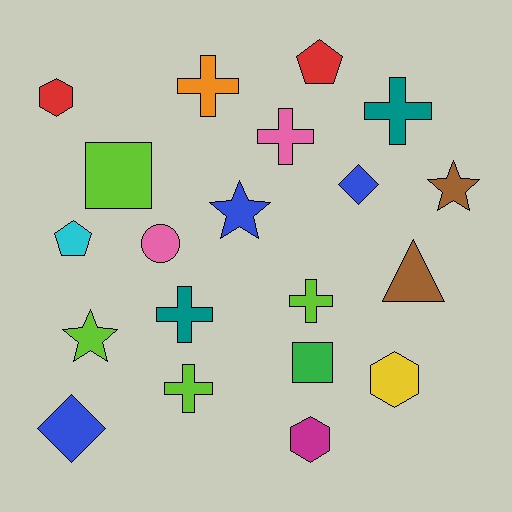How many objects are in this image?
There are 20 objects.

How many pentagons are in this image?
There are 2 pentagons.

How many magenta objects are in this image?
There is 1 magenta object.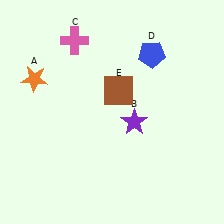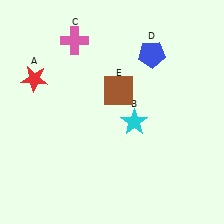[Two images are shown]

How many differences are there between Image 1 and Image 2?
There are 2 differences between the two images.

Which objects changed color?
A changed from orange to red. B changed from purple to cyan.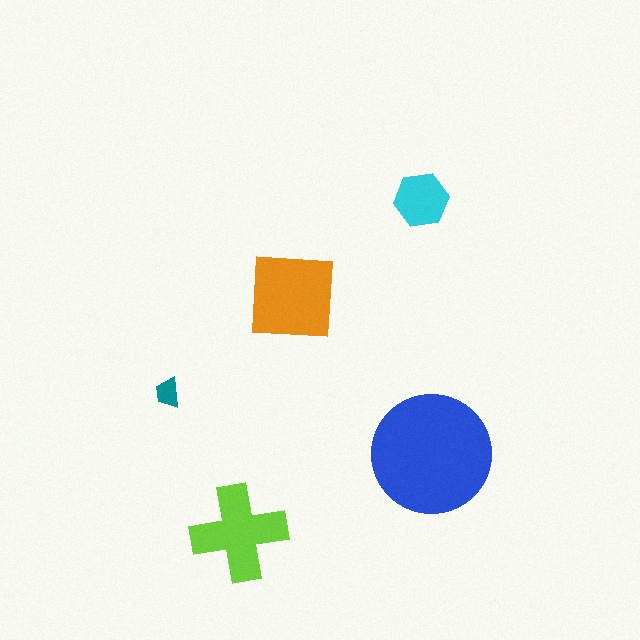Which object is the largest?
The blue circle.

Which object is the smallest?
The teal trapezoid.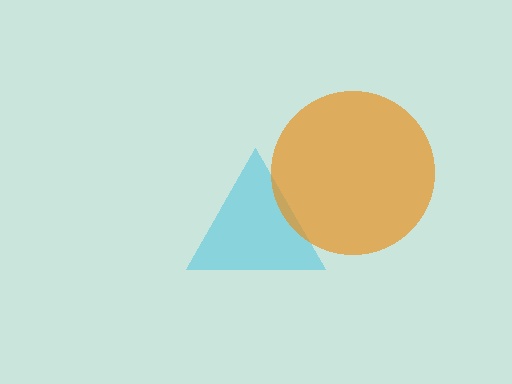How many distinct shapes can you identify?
There are 2 distinct shapes: a cyan triangle, an orange circle.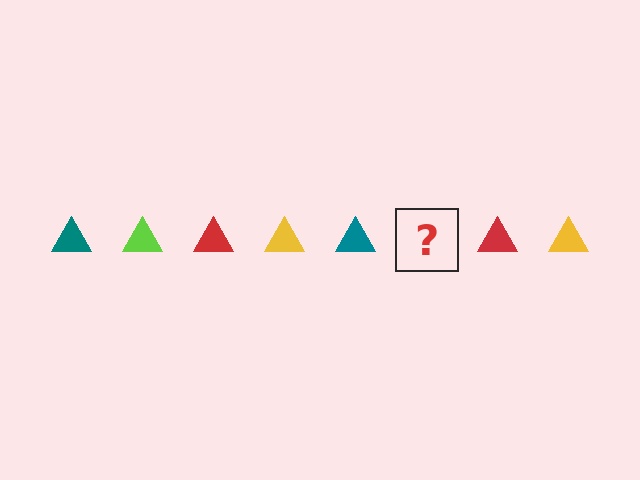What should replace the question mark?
The question mark should be replaced with a lime triangle.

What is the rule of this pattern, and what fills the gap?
The rule is that the pattern cycles through teal, lime, red, yellow triangles. The gap should be filled with a lime triangle.